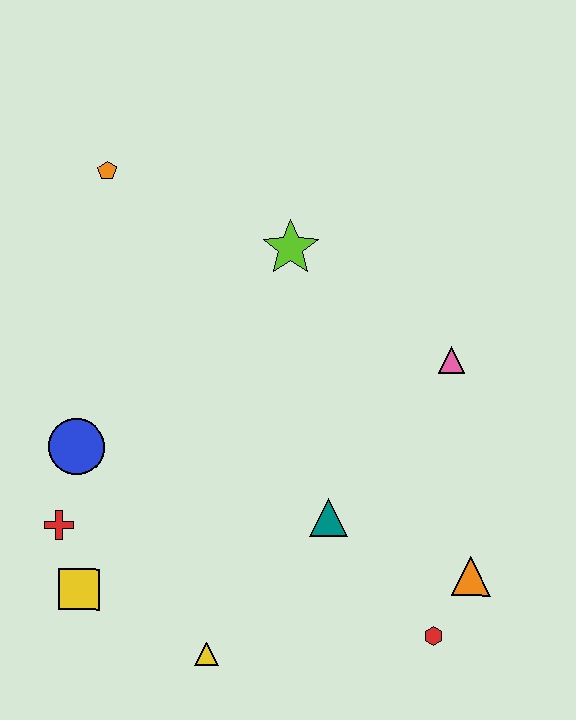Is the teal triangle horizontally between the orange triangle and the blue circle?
Yes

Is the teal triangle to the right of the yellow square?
Yes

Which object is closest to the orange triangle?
The red hexagon is closest to the orange triangle.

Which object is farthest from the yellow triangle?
The orange pentagon is farthest from the yellow triangle.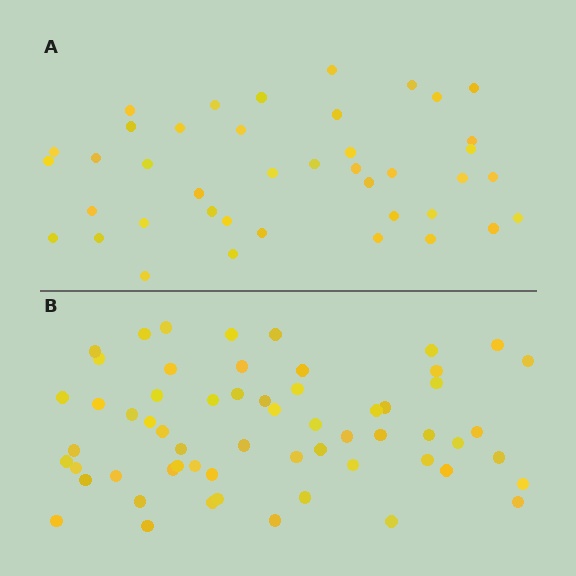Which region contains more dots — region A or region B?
Region B (the bottom region) has more dots.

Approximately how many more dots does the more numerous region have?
Region B has approximately 20 more dots than region A.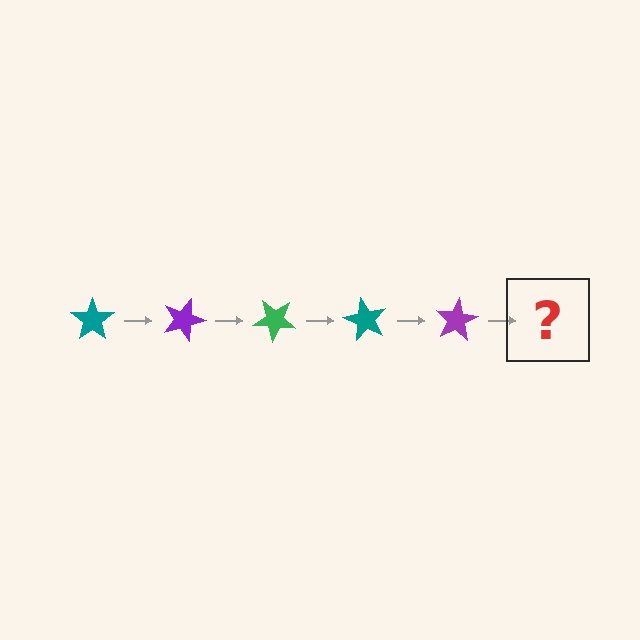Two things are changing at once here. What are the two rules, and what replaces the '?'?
The two rules are that it rotates 20 degrees each step and the color cycles through teal, purple, and green. The '?' should be a green star, rotated 100 degrees from the start.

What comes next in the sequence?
The next element should be a green star, rotated 100 degrees from the start.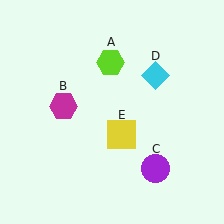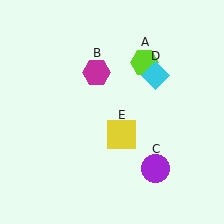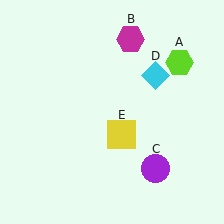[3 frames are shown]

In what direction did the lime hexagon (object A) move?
The lime hexagon (object A) moved right.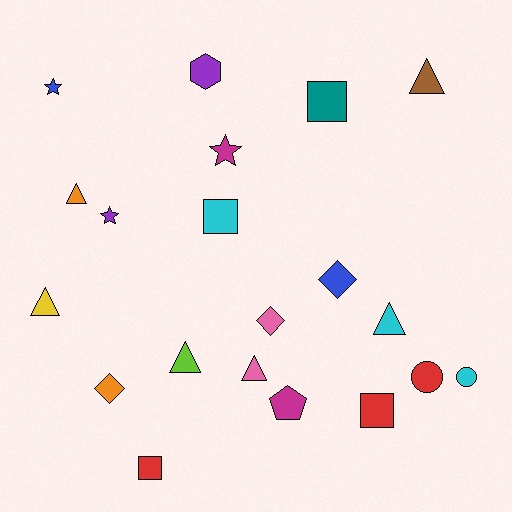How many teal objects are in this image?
There is 1 teal object.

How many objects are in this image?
There are 20 objects.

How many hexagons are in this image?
There is 1 hexagon.